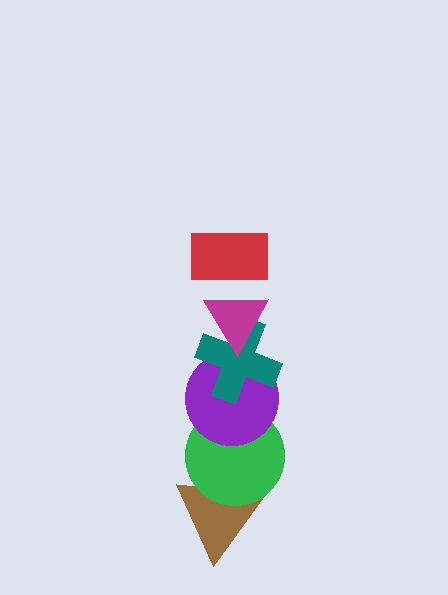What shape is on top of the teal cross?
The magenta triangle is on top of the teal cross.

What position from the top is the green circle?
The green circle is 5th from the top.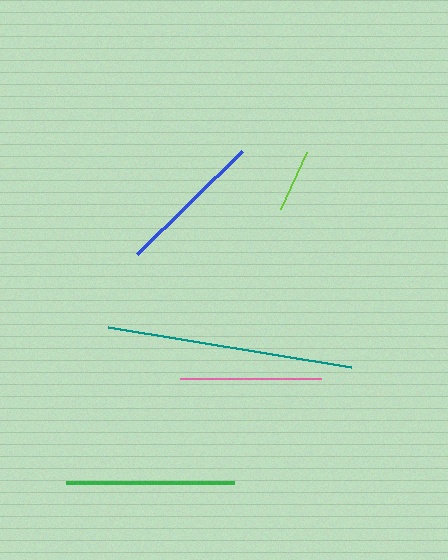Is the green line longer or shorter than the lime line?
The green line is longer than the lime line.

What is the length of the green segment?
The green segment is approximately 168 pixels long.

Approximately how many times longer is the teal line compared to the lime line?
The teal line is approximately 3.9 times the length of the lime line.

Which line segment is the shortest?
The lime line is the shortest at approximately 63 pixels.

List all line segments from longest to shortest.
From longest to shortest: teal, green, blue, pink, lime.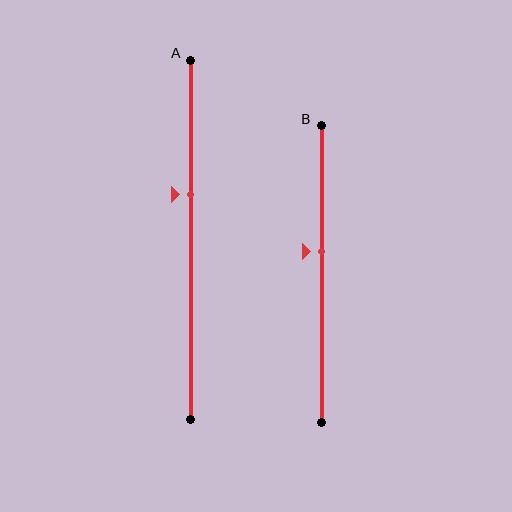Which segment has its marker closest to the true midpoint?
Segment B has its marker closest to the true midpoint.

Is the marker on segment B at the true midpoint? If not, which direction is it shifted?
No, the marker on segment B is shifted upward by about 8% of the segment length.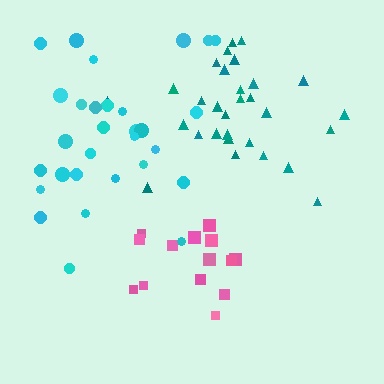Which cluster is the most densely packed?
Teal.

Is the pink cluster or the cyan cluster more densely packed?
Pink.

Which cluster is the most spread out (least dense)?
Cyan.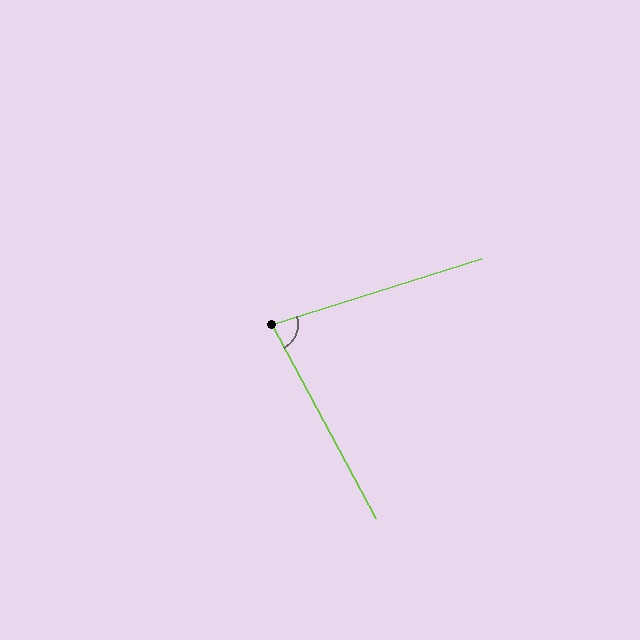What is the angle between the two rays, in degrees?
Approximately 79 degrees.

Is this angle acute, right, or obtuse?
It is acute.